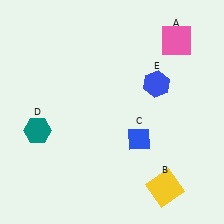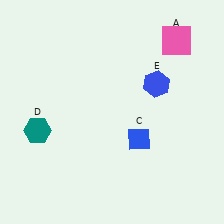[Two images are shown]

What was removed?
The yellow square (B) was removed in Image 2.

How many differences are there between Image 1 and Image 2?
There is 1 difference between the two images.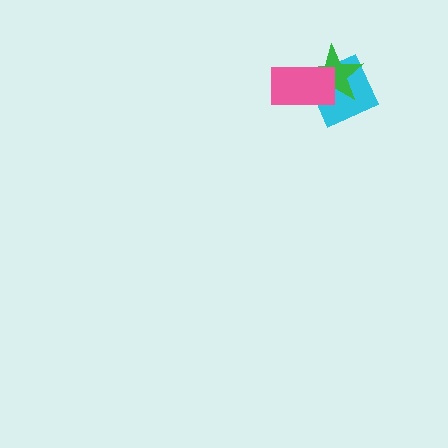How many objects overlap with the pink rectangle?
2 objects overlap with the pink rectangle.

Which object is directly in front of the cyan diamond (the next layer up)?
The green star is directly in front of the cyan diamond.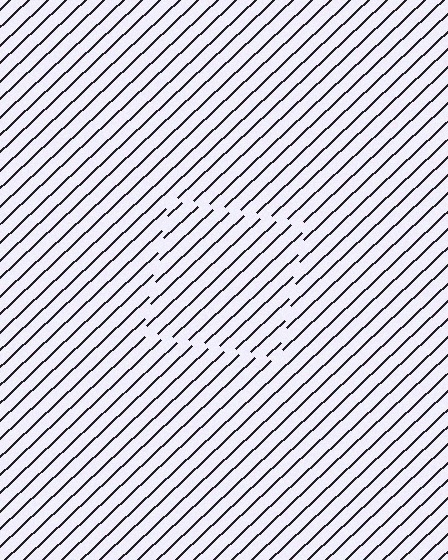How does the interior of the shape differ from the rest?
The interior of the shape contains the same grating, shifted by half a period — the contour is defined by the phase discontinuity where line-ends from the inner and outer gratings abut.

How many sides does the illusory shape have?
4 sides — the line-ends trace a square.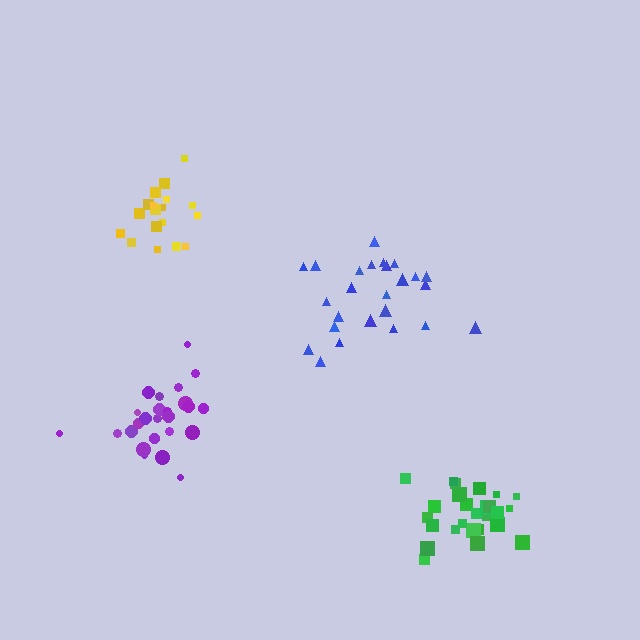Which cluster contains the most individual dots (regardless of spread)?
Green (27).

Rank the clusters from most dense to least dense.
green, yellow, purple, blue.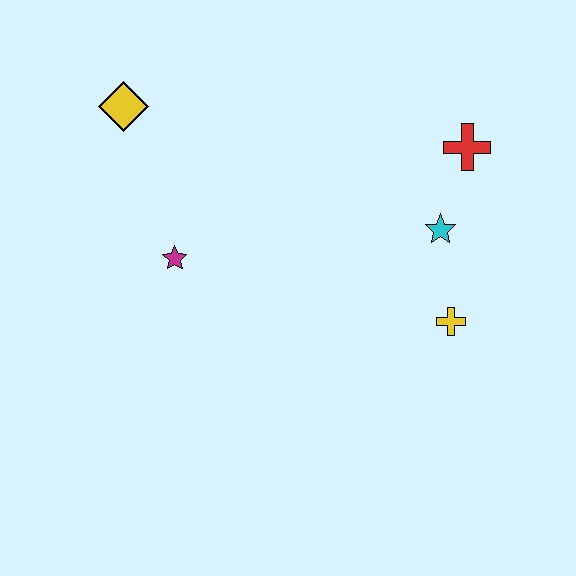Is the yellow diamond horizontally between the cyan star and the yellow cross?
No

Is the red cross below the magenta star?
No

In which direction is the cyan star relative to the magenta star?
The cyan star is to the right of the magenta star.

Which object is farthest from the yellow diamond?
The yellow cross is farthest from the yellow diamond.